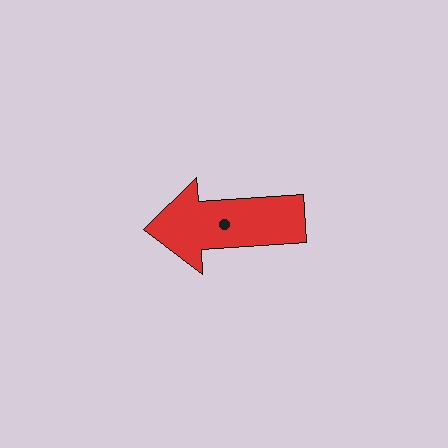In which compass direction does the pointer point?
West.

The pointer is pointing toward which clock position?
Roughly 9 o'clock.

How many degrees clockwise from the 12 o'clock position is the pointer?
Approximately 266 degrees.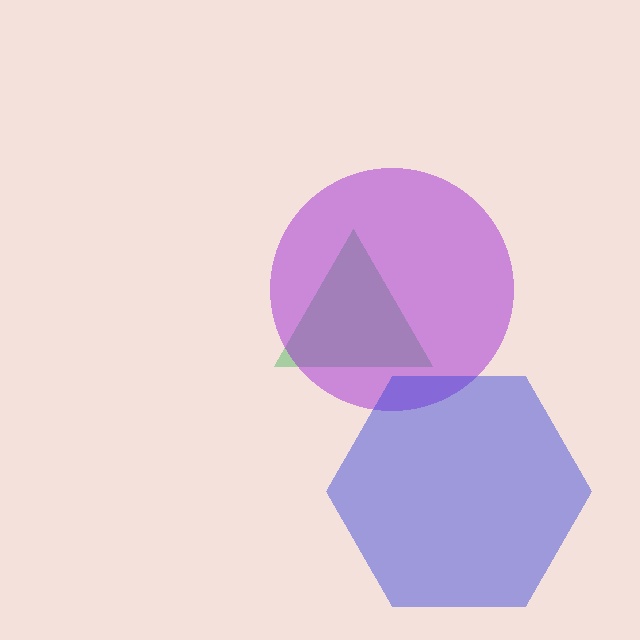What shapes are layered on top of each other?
The layered shapes are: a green triangle, a purple circle, a blue hexagon.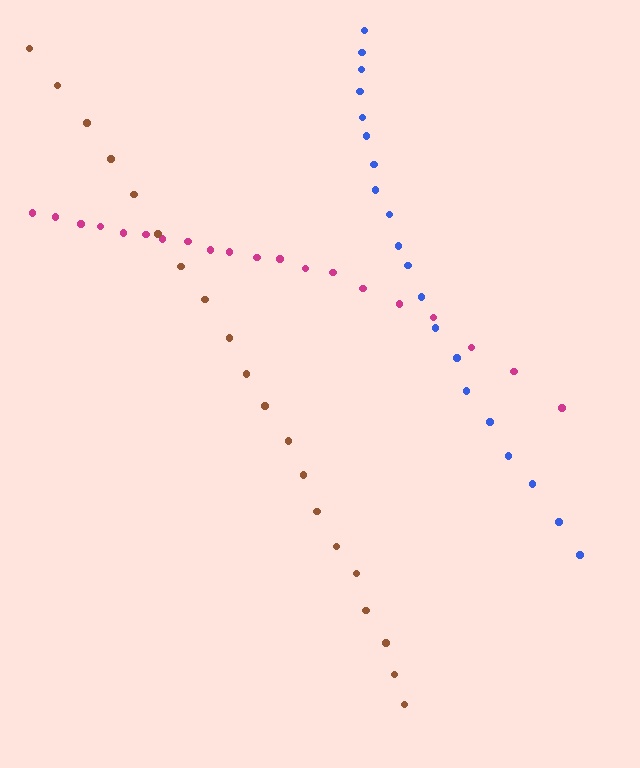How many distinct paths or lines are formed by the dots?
There are 3 distinct paths.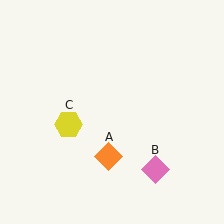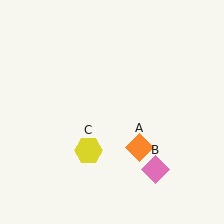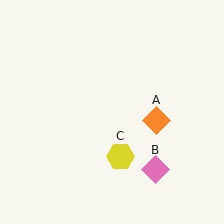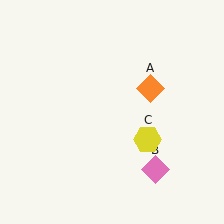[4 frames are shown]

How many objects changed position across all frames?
2 objects changed position: orange diamond (object A), yellow hexagon (object C).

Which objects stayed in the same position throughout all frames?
Pink diamond (object B) remained stationary.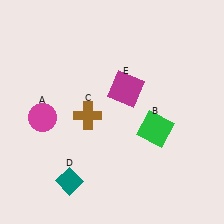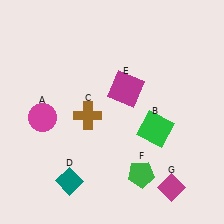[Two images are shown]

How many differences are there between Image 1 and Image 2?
There are 2 differences between the two images.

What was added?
A green pentagon (F), a magenta diamond (G) were added in Image 2.